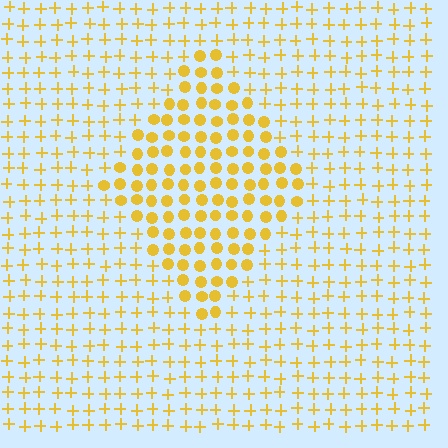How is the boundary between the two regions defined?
The boundary is defined by a change in element shape: circles inside vs. plus signs outside. All elements share the same color and spacing.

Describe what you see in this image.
The image is filled with small yellow elements arranged in a uniform grid. A diamond-shaped region contains circles, while the surrounding area contains plus signs. The boundary is defined purely by the change in element shape.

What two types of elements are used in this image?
The image uses circles inside the diamond region and plus signs outside it.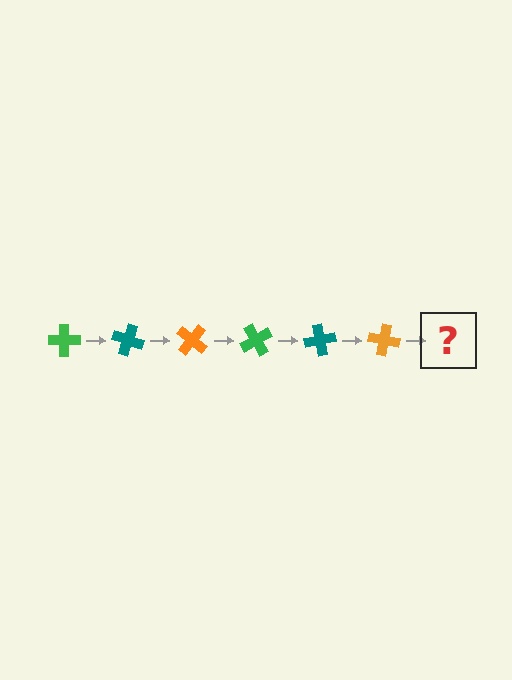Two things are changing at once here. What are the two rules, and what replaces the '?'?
The two rules are that it rotates 20 degrees each step and the color cycles through green, teal, and orange. The '?' should be a green cross, rotated 120 degrees from the start.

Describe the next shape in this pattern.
It should be a green cross, rotated 120 degrees from the start.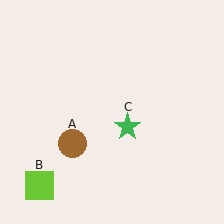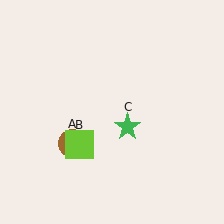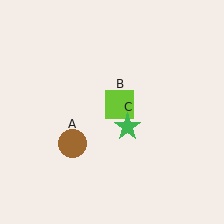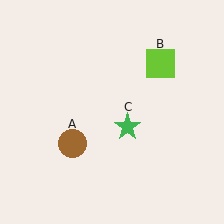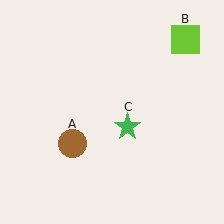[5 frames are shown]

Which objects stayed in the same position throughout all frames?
Brown circle (object A) and green star (object C) remained stationary.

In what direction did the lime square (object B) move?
The lime square (object B) moved up and to the right.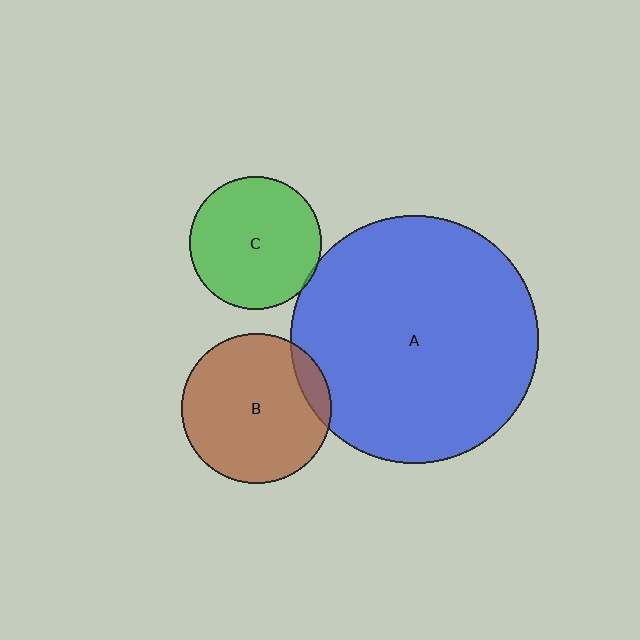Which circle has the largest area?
Circle A (blue).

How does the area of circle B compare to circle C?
Approximately 1.3 times.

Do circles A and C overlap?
Yes.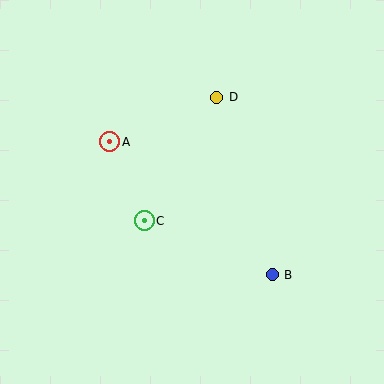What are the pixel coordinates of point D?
Point D is at (217, 97).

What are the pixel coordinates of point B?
Point B is at (272, 275).